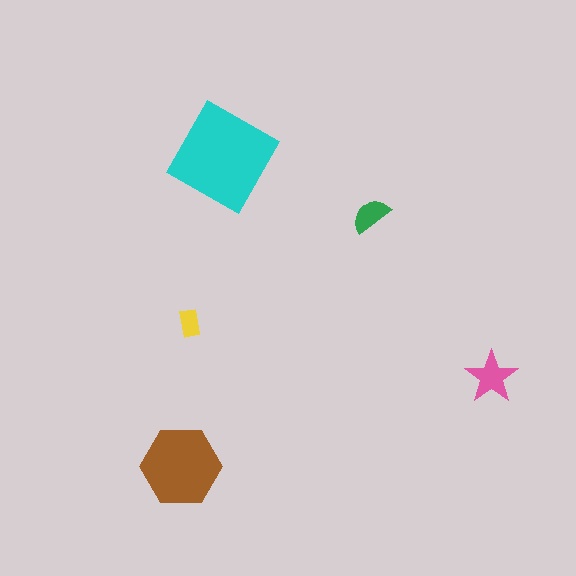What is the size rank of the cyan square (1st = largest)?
1st.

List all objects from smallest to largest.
The yellow rectangle, the green semicircle, the pink star, the brown hexagon, the cyan square.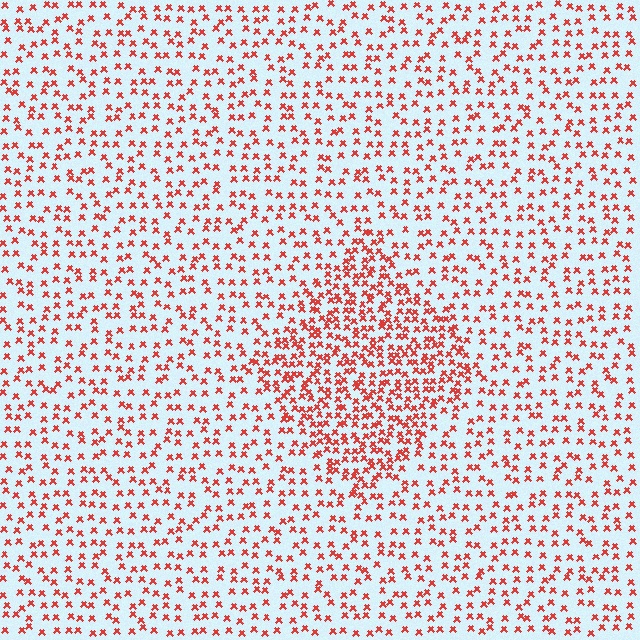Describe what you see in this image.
The image contains small red elements arranged at two different densities. A diamond-shaped region is visible where the elements are more densely packed than the surrounding area.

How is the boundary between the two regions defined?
The boundary is defined by a change in element density (approximately 2.0x ratio). All elements are the same color, size, and shape.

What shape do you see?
I see a diamond.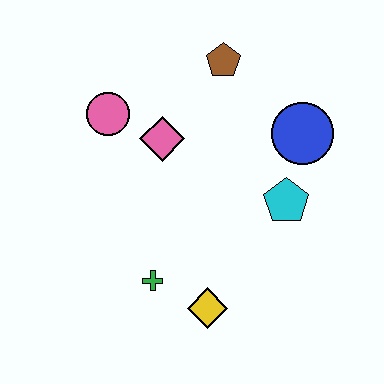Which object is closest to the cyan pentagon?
The blue circle is closest to the cyan pentagon.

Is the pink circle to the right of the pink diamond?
No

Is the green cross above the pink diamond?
No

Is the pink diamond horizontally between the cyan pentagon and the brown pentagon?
No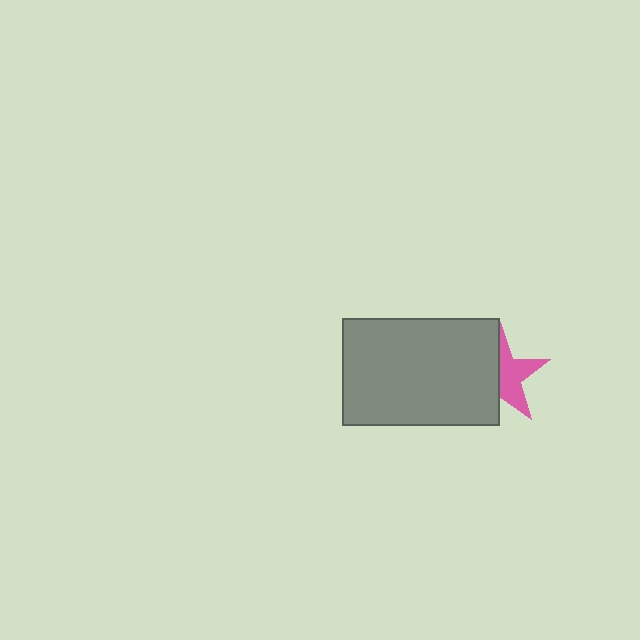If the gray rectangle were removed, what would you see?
You would see the complete pink star.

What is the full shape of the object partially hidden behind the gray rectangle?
The partially hidden object is a pink star.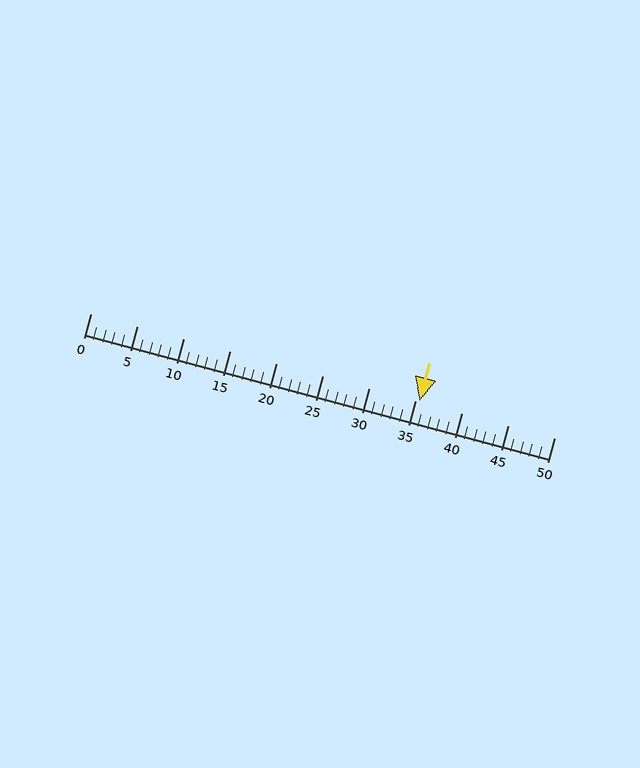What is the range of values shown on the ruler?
The ruler shows values from 0 to 50.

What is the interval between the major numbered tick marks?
The major tick marks are spaced 5 units apart.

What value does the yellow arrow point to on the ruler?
The yellow arrow points to approximately 36.